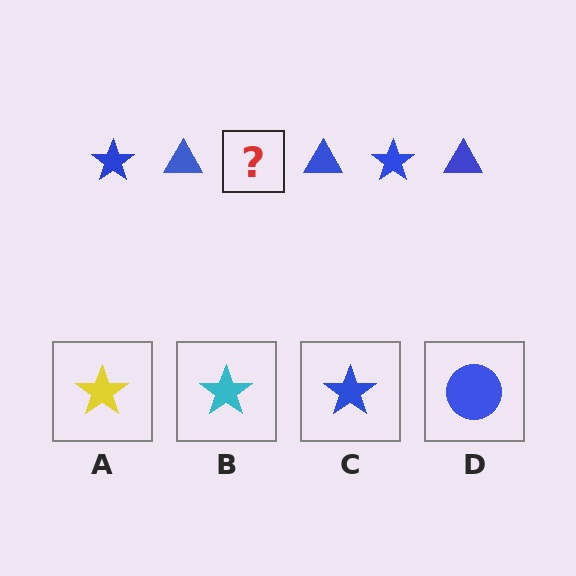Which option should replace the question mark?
Option C.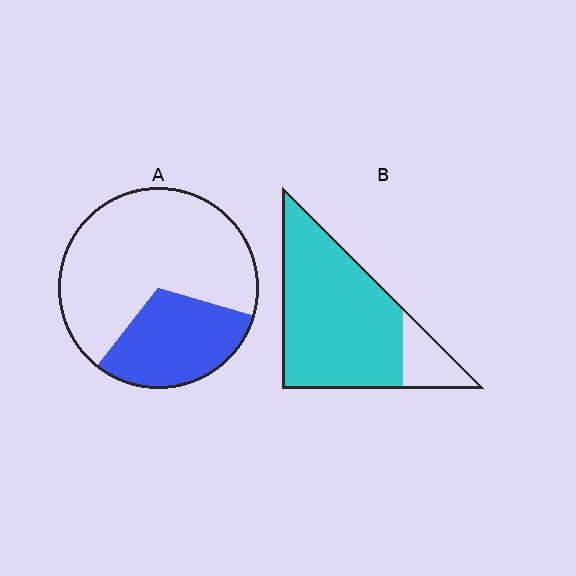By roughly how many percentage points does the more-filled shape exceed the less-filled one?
By roughly 50 percentage points (B over A).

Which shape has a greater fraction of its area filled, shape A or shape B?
Shape B.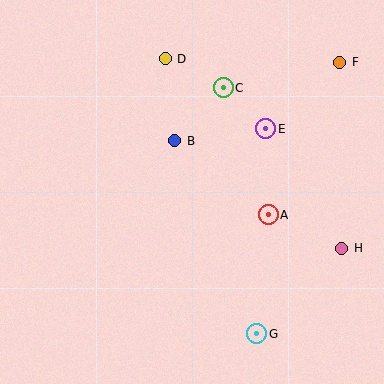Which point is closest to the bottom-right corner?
Point G is closest to the bottom-right corner.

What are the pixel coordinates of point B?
Point B is at (175, 141).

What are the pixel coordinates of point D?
Point D is at (165, 59).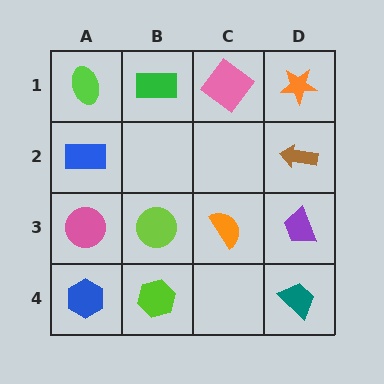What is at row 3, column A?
A pink circle.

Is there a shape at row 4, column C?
No, that cell is empty.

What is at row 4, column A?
A blue hexagon.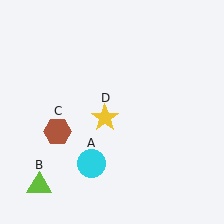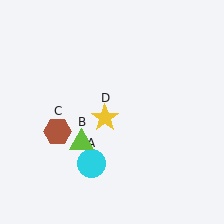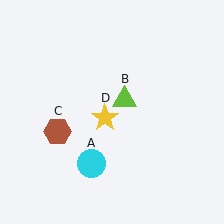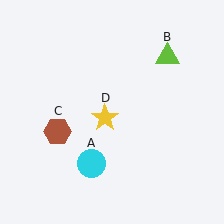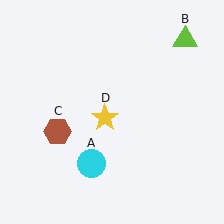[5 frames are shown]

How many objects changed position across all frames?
1 object changed position: lime triangle (object B).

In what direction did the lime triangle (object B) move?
The lime triangle (object B) moved up and to the right.